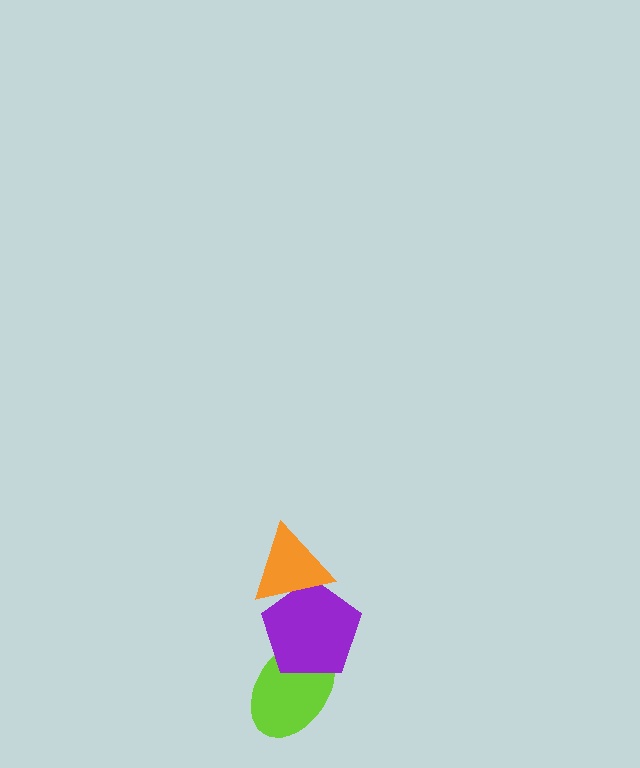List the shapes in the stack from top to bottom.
From top to bottom: the orange triangle, the purple pentagon, the lime ellipse.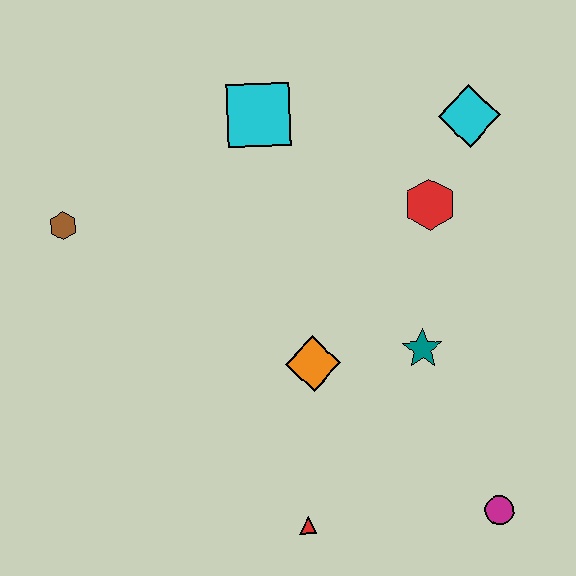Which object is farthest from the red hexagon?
The brown hexagon is farthest from the red hexagon.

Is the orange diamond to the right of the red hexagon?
No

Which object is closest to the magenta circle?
The teal star is closest to the magenta circle.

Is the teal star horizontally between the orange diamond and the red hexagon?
Yes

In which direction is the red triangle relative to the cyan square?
The red triangle is below the cyan square.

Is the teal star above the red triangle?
Yes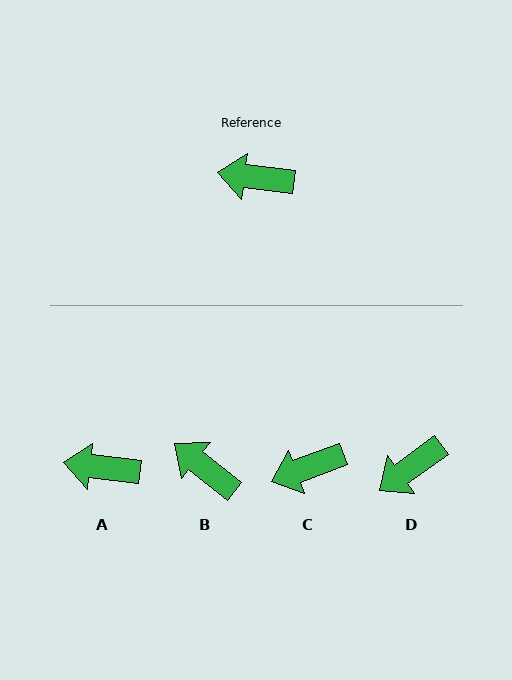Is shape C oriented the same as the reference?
No, it is off by about 28 degrees.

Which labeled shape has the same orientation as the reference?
A.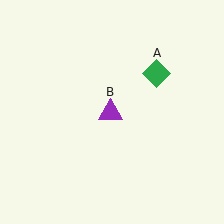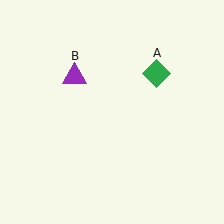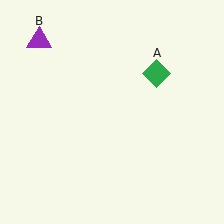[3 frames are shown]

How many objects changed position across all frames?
1 object changed position: purple triangle (object B).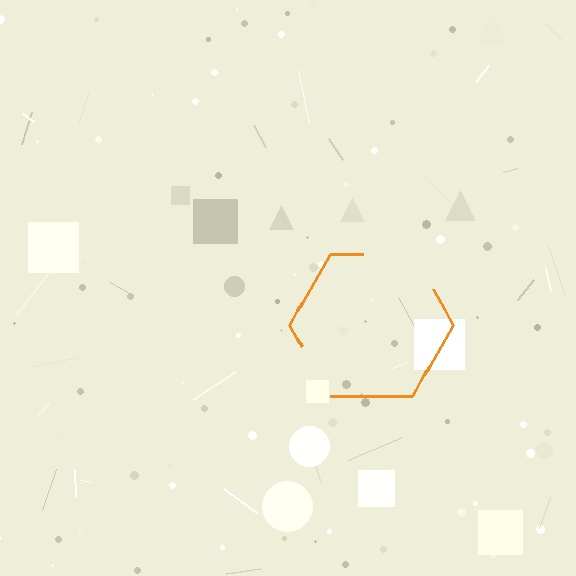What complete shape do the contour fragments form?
The contour fragments form a hexagon.